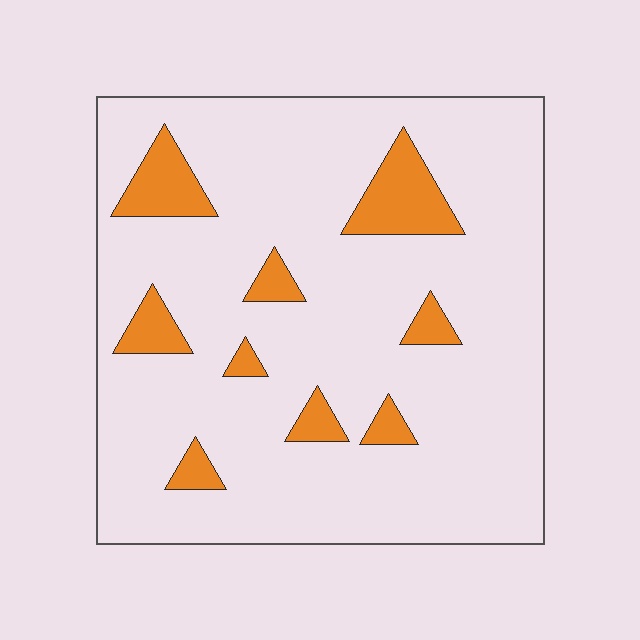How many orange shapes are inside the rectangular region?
9.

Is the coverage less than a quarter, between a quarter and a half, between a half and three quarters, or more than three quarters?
Less than a quarter.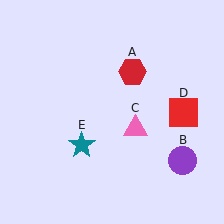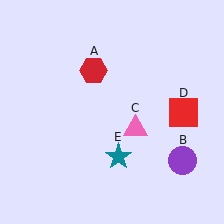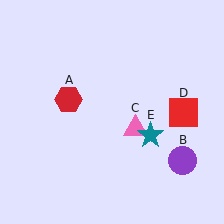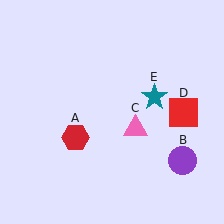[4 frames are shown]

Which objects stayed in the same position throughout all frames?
Purple circle (object B) and pink triangle (object C) and red square (object D) remained stationary.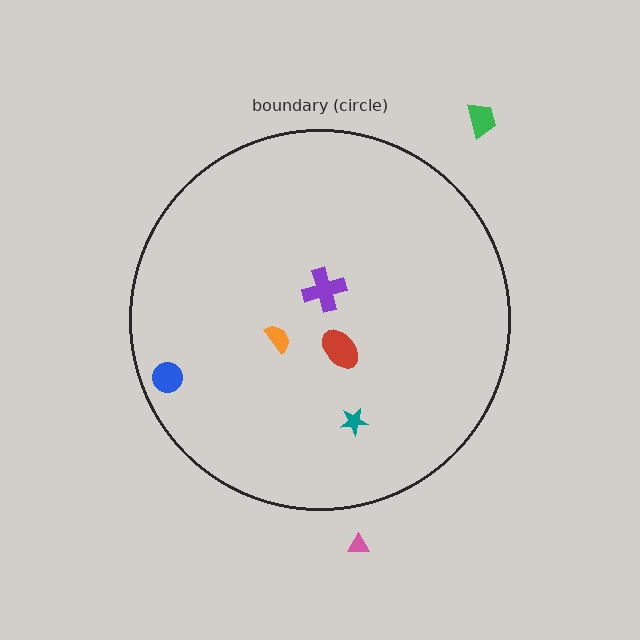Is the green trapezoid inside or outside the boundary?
Outside.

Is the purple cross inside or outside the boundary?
Inside.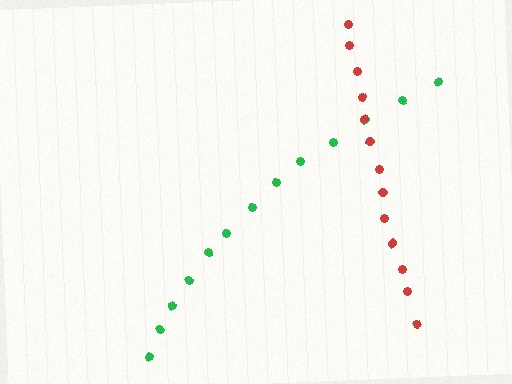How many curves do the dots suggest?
There are 2 distinct paths.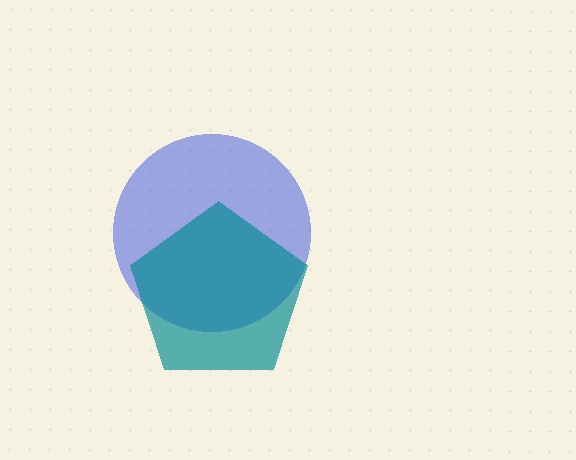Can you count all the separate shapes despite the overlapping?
Yes, there are 2 separate shapes.